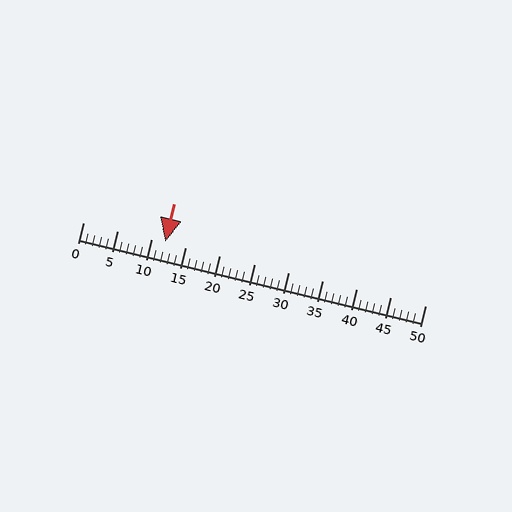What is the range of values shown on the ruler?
The ruler shows values from 0 to 50.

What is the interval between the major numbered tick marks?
The major tick marks are spaced 5 units apart.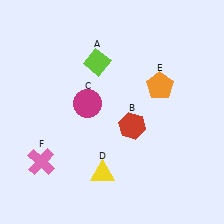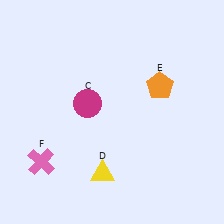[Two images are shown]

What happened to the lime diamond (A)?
The lime diamond (A) was removed in Image 2. It was in the top-left area of Image 1.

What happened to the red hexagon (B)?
The red hexagon (B) was removed in Image 2. It was in the bottom-right area of Image 1.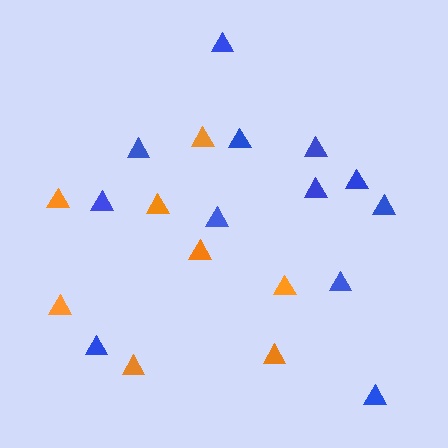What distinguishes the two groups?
There are 2 groups: one group of blue triangles (12) and one group of orange triangles (8).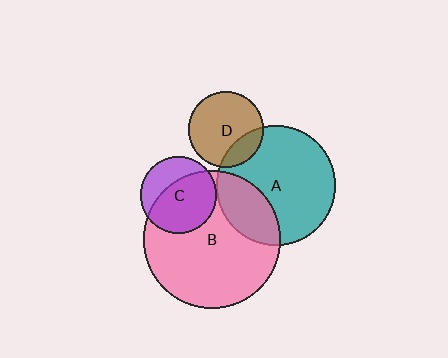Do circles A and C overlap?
Yes.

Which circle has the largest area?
Circle B (pink).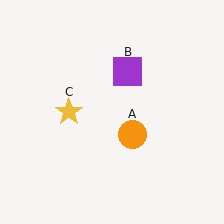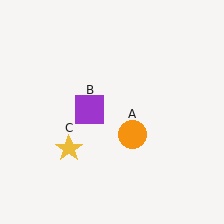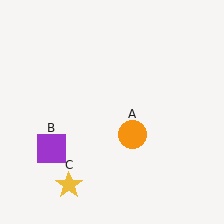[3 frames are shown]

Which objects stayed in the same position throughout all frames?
Orange circle (object A) remained stationary.